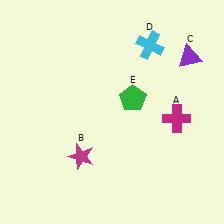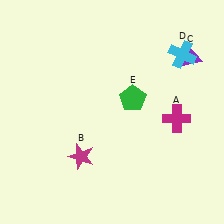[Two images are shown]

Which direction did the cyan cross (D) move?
The cyan cross (D) moved right.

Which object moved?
The cyan cross (D) moved right.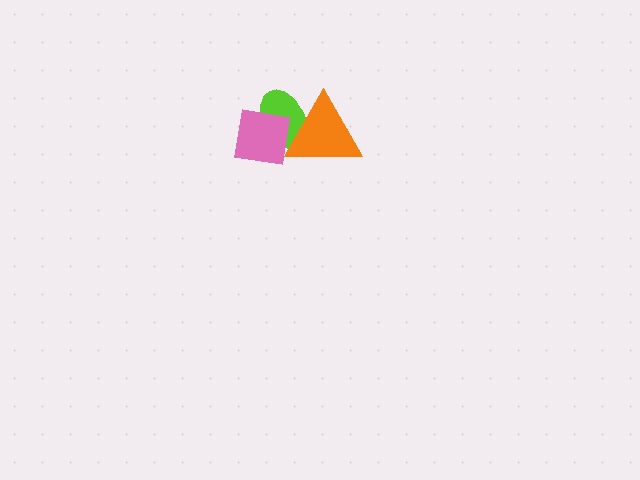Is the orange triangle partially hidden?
Yes, it is partially covered by another shape.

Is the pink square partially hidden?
No, no other shape covers it.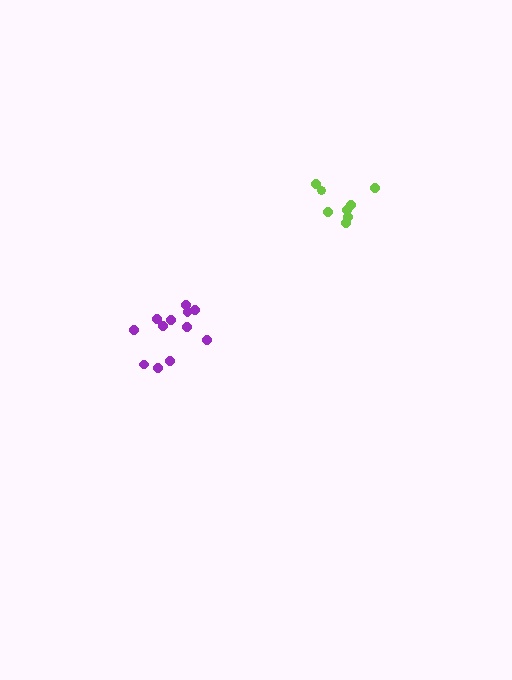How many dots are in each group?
Group 1: 8 dots, Group 2: 12 dots (20 total).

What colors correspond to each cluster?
The clusters are colored: lime, purple.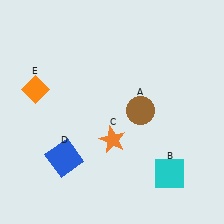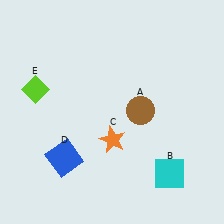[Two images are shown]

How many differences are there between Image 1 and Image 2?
There is 1 difference between the two images.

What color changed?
The diamond (E) changed from orange in Image 1 to lime in Image 2.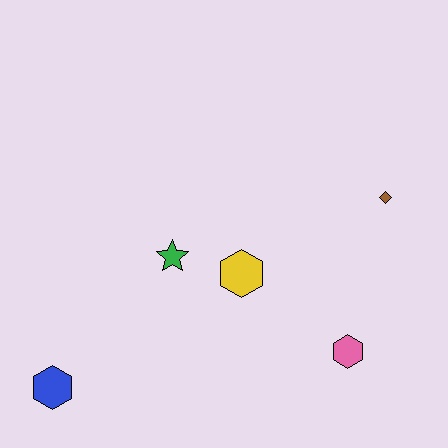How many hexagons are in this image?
There are 3 hexagons.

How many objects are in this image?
There are 5 objects.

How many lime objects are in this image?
There are no lime objects.